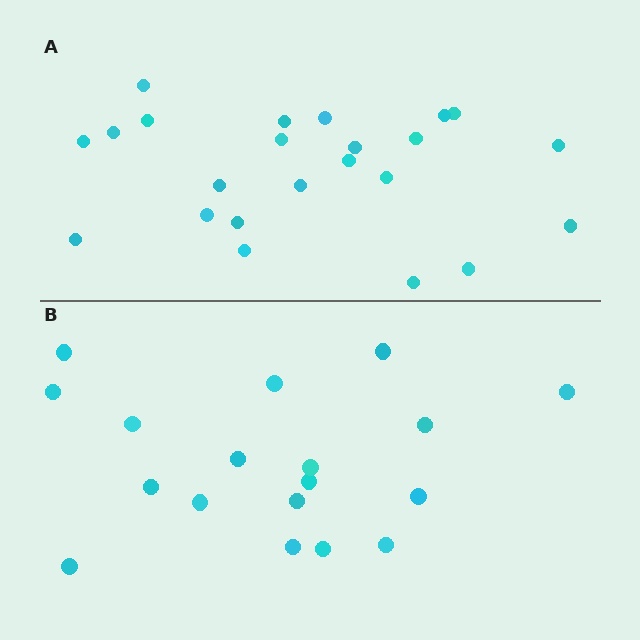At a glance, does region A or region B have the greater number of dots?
Region A (the top region) has more dots.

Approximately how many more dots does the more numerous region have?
Region A has about 5 more dots than region B.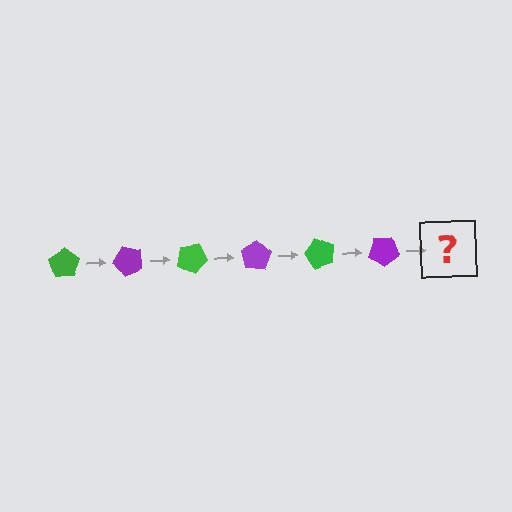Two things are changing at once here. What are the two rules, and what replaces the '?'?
The two rules are that it rotates 50 degrees each step and the color cycles through green and purple. The '?' should be a green pentagon, rotated 300 degrees from the start.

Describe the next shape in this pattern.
It should be a green pentagon, rotated 300 degrees from the start.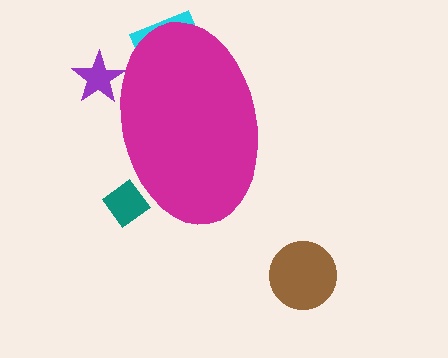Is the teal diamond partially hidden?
Yes, the teal diamond is partially hidden behind the magenta ellipse.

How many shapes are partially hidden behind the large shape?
3 shapes are partially hidden.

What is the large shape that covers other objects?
A magenta ellipse.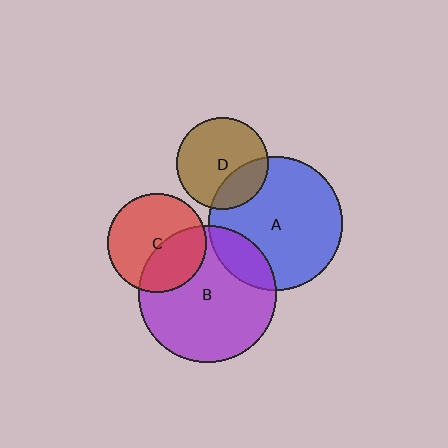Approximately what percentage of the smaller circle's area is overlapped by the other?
Approximately 15%.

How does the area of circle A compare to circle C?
Approximately 1.8 times.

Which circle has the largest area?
Circle B (purple).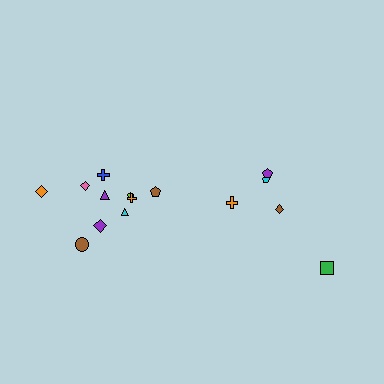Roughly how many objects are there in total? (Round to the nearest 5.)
Roughly 15 objects in total.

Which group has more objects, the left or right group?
The left group.